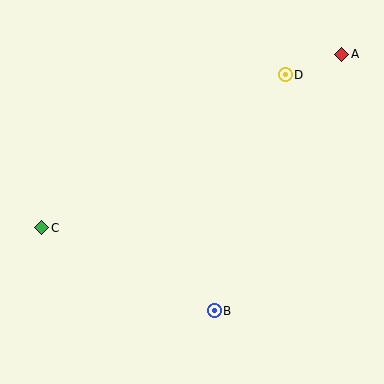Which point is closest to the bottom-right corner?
Point B is closest to the bottom-right corner.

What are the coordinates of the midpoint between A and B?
The midpoint between A and B is at (278, 183).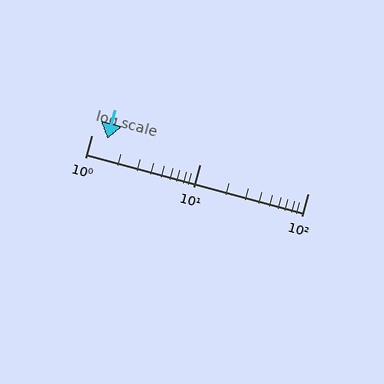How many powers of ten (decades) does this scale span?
The scale spans 2 decades, from 1 to 100.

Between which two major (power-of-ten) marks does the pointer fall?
The pointer is between 1 and 10.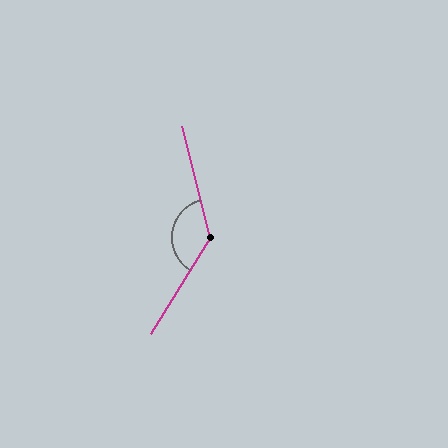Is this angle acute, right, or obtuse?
It is obtuse.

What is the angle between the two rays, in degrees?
Approximately 134 degrees.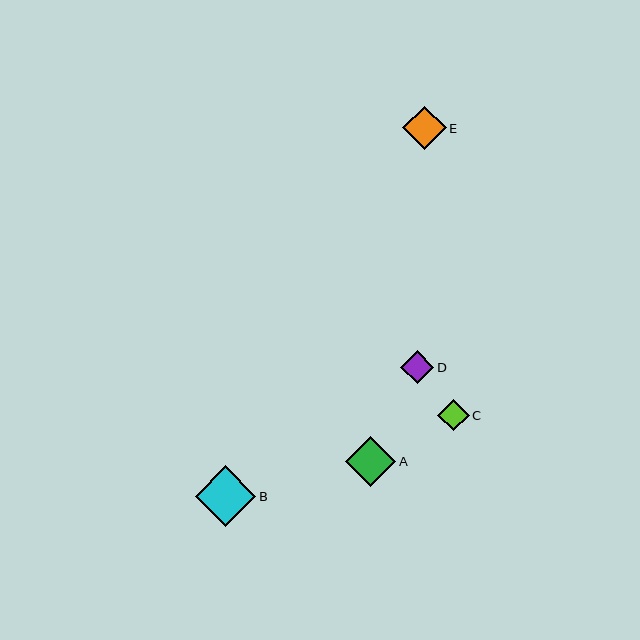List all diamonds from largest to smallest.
From largest to smallest: B, A, E, D, C.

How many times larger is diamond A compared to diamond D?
Diamond A is approximately 1.5 times the size of diamond D.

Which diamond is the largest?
Diamond B is the largest with a size of approximately 61 pixels.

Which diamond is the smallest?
Diamond C is the smallest with a size of approximately 31 pixels.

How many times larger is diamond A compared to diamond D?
Diamond A is approximately 1.5 times the size of diamond D.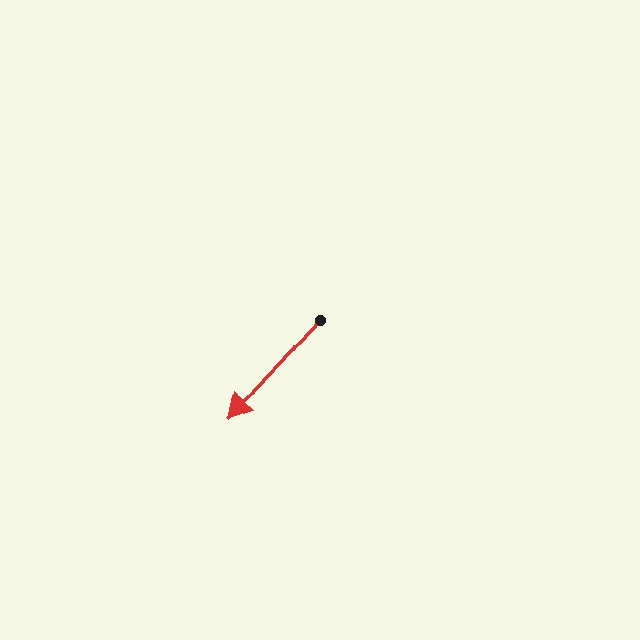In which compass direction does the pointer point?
Southwest.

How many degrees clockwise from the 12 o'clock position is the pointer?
Approximately 222 degrees.